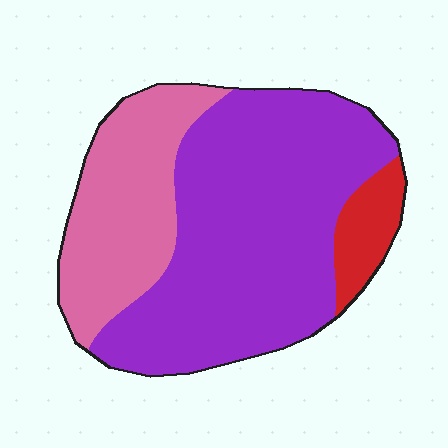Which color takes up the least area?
Red, at roughly 10%.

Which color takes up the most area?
Purple, at roughly 65%.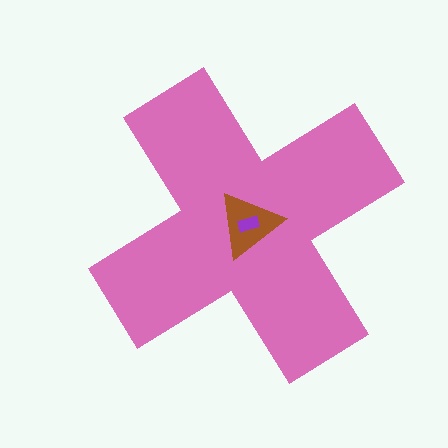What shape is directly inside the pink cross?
The brown triangle.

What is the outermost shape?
The pink cross.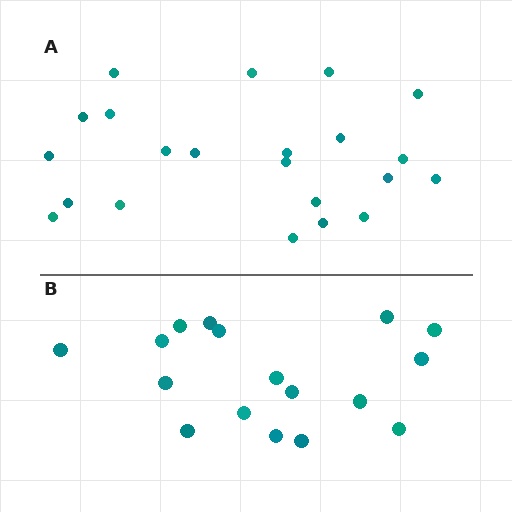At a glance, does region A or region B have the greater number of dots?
Region A (the top region) has more dots.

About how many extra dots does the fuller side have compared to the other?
Region A has about 5 more dots than region B.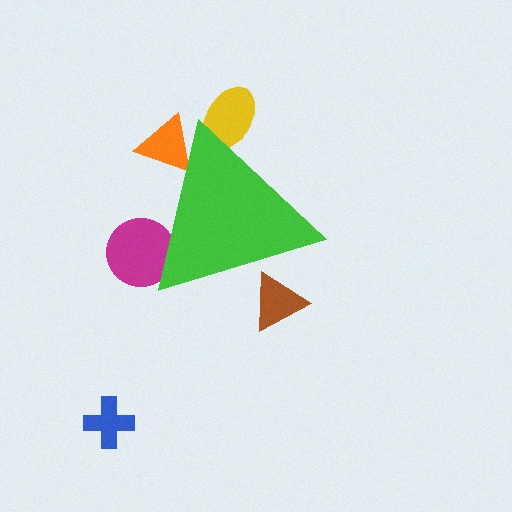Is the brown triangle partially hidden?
Yes, the brown triangle is partially hidden behind the green triangle.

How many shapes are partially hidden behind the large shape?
4 shapes are partially hidden.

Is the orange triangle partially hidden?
Yes, the orange triangle is partially hidden behind the green triangle.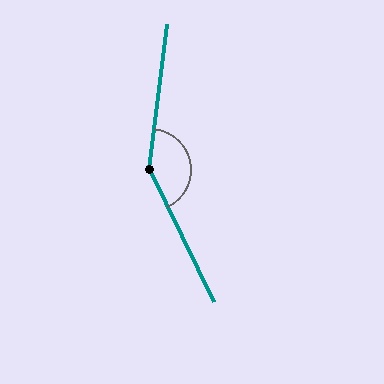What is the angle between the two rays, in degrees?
Approximately 147 degrees.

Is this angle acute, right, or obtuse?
It is obtuse.